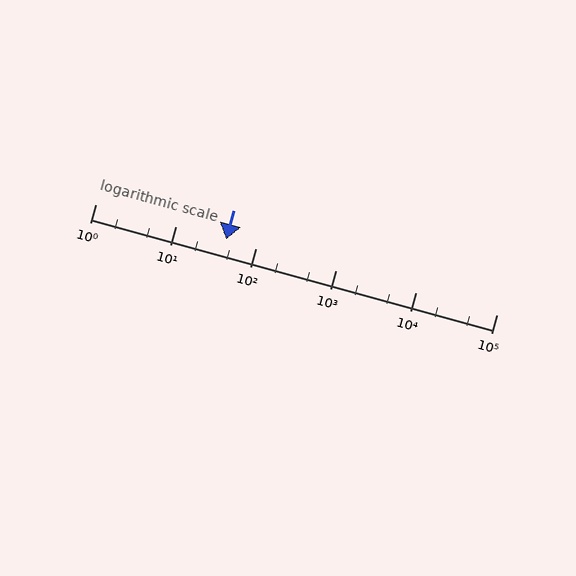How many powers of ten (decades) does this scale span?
The scale spans 5 decades, from 1 to 100000.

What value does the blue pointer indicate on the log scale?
The pointer indicates approximately 43.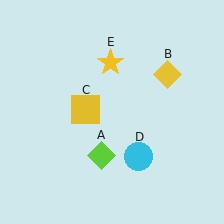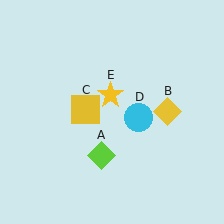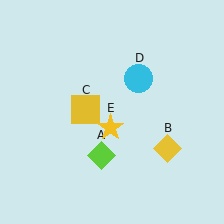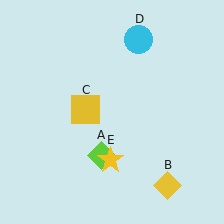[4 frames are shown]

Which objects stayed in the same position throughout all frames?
Lime diamond (object A) and yellow square (object C) remained stationary.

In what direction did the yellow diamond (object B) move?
The yellow diamond (object B) moved down.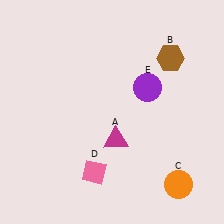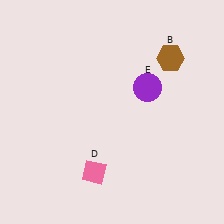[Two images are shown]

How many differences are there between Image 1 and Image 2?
There are 2 differences between the two images.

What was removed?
The orange circle (C), the magenta triangle (A) were removed in Image 2.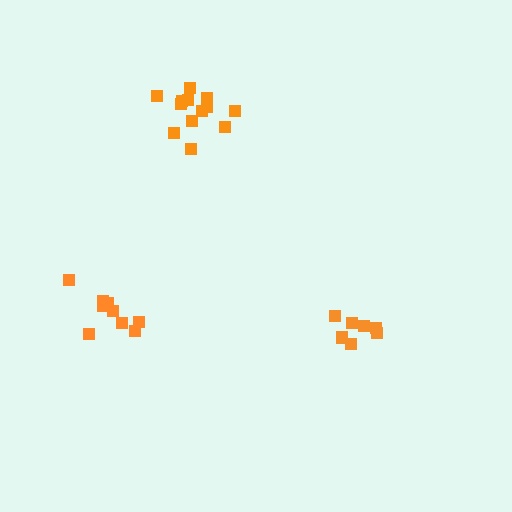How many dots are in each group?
Group 1: 7 dots, Group 2: 9 dots, Group 3: 13 dots (29 total).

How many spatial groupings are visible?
There are 3 spatial groupings.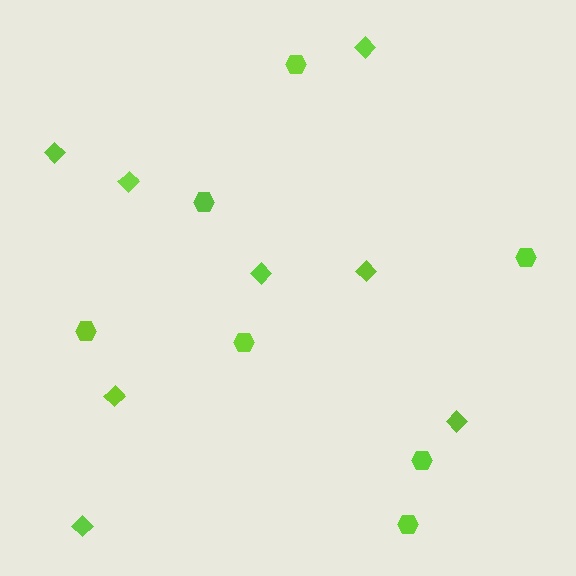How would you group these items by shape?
There are 2 groups: one group of hexagons (7) and one group of diamonds (8).